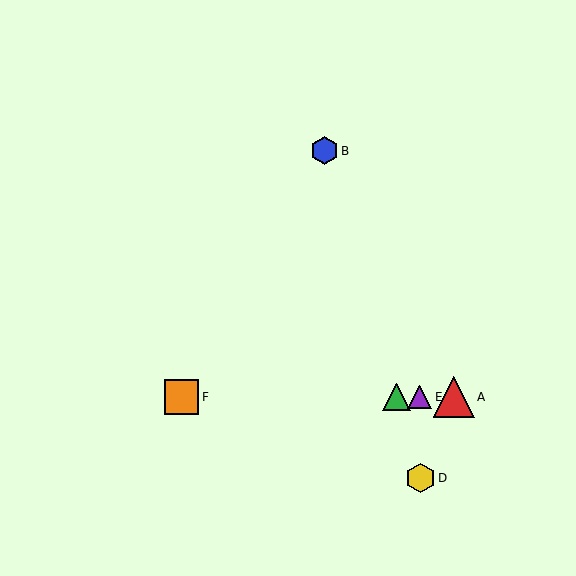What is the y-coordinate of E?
Object E is at y≈397.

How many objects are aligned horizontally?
4 objects (A, C, E, F) are aligned horizontally.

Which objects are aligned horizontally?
Objects A, C, E, F are aligned horizontally.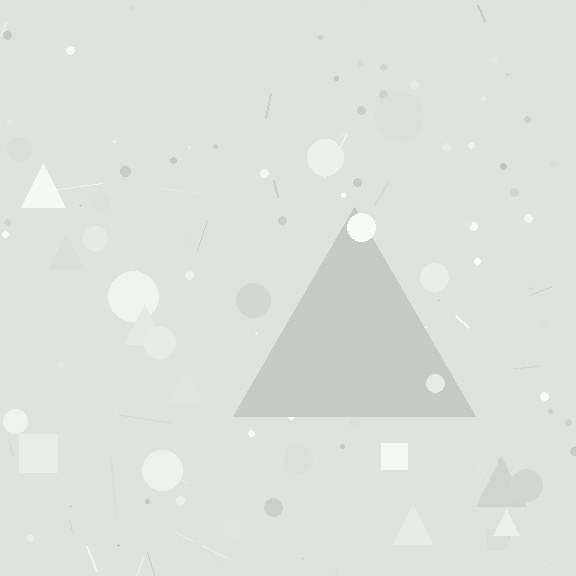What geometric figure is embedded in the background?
A triangle is embedded in the background.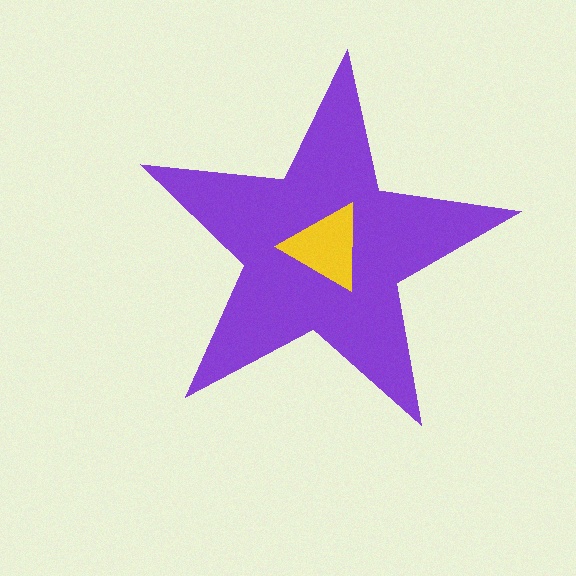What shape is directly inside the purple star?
The yellow triangle.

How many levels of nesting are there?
2.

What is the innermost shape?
The yellow triangle.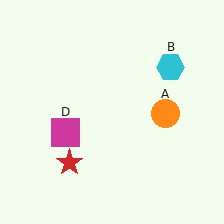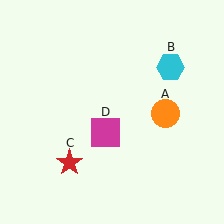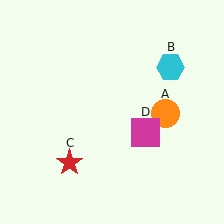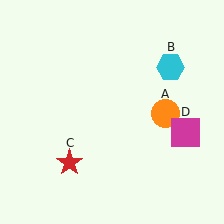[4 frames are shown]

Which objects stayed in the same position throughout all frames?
Orange circle (object A) and cyan hexagon (object B) and red star (object C) remained stationary.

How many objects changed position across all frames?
1 object changed position: magenta square (object D).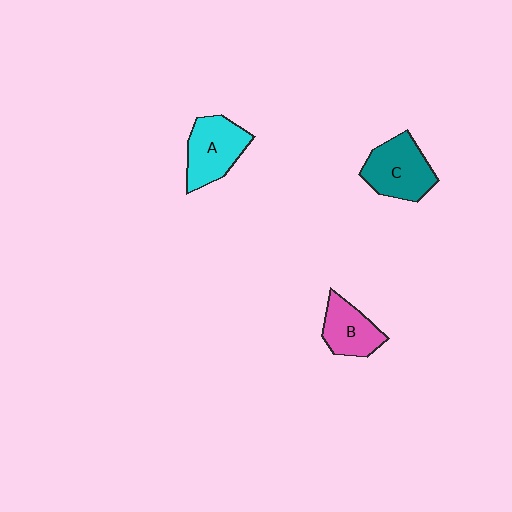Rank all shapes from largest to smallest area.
From largest to smallest: C (teal), A (cyan), B (pink).